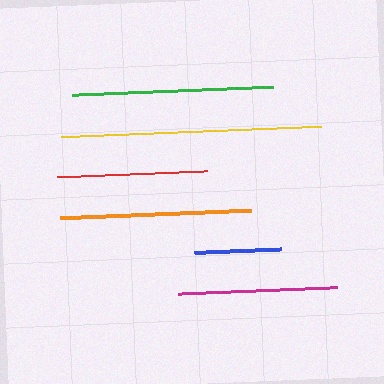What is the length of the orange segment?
The orange segment is approximately 191 pixels long.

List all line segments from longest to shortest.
From longest to shortest: yellow, green, orange, magenta, red, blue.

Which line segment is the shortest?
The blue line is the shortest at approximately 87 pixels.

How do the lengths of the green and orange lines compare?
The green and orange lines are approximately the same length.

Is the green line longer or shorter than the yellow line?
The yellow line is longer than the green line.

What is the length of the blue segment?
The blue segment is approximately 87 pixels long.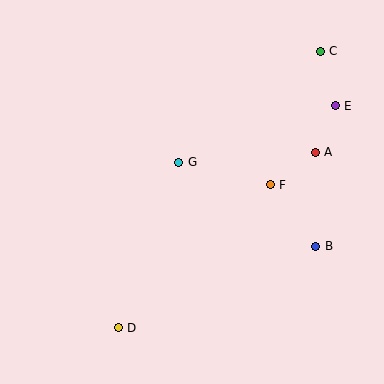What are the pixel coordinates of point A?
Point A is at (315, 152).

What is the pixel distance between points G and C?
The distance between G and C is 180 pixels.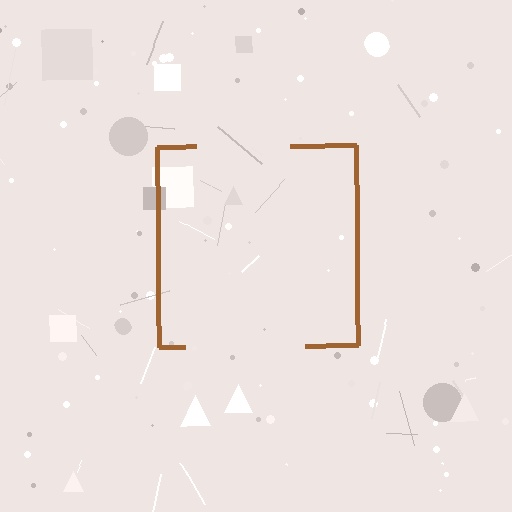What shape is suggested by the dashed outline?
The dashed outline suggests a square.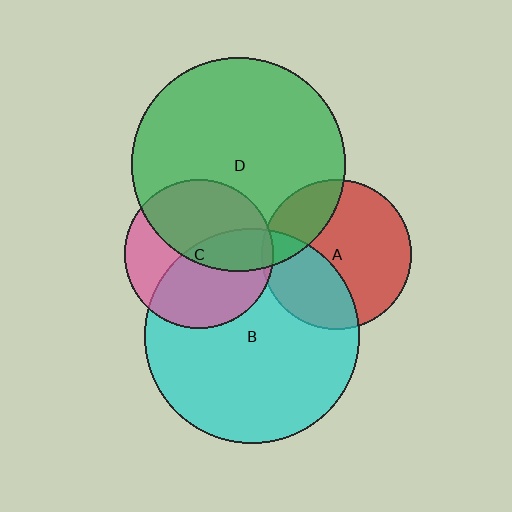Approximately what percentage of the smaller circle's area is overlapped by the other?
Approximately 10%.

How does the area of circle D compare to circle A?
Approximately 2.0 times.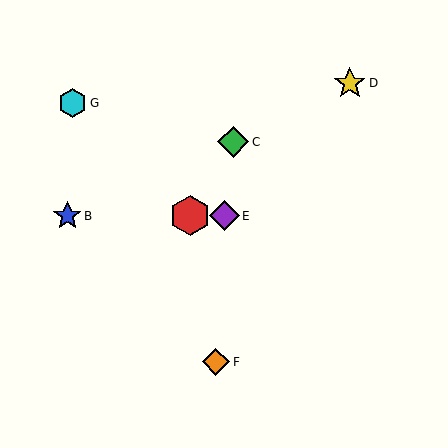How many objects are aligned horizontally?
3 objects (A, B, E) are aligned horizontally.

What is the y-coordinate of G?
Object G is at y≈103.